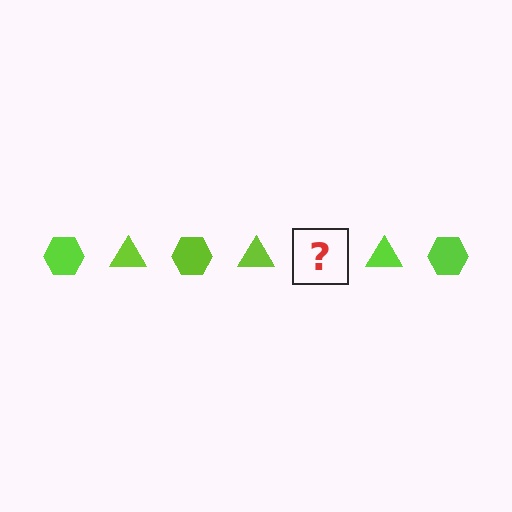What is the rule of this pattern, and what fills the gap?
The rule is that the pattern cycles through hexagon, triangle shapes in lime. The gap should be filled with a lime hexagon.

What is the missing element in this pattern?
The missing element is a lime hexagon.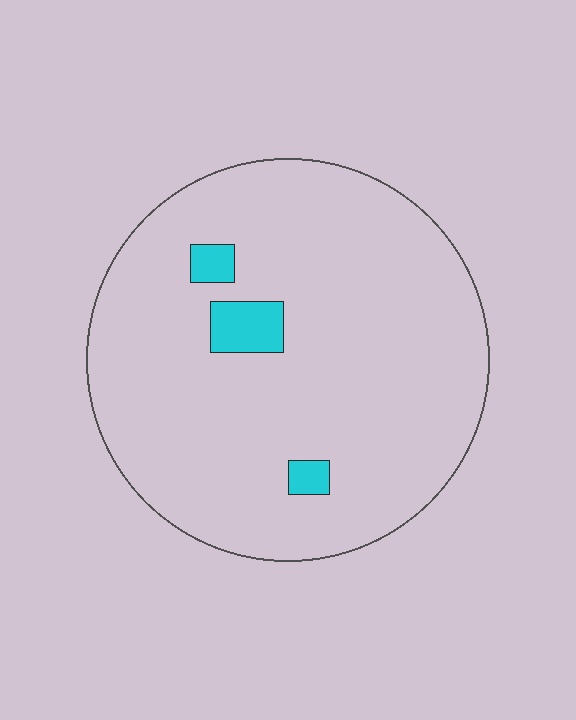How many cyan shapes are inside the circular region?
3.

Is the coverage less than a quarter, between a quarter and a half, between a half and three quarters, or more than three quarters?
Less than a quarter.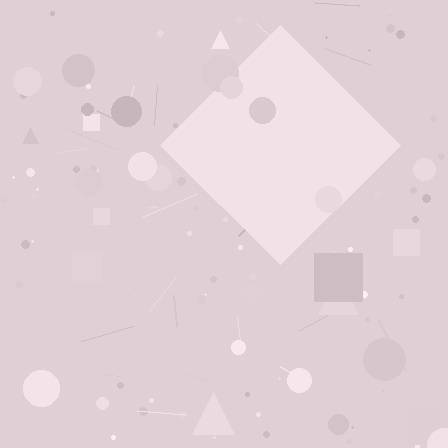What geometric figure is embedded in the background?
A diamond is embedded in the background.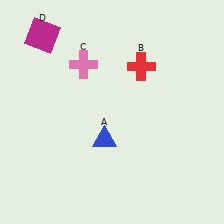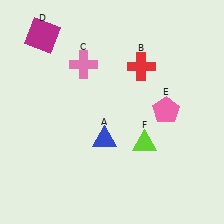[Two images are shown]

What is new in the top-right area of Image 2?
A pink pentagon (E) was added in the top-right area of Image 2.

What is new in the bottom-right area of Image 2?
A lime triangle (F) was added in the bottom-right area of Image 2.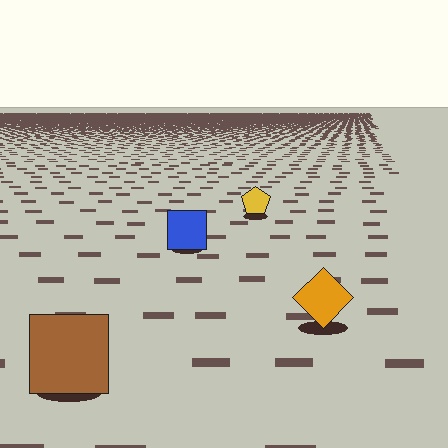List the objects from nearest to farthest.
From nearest to farthest: the brown square, the orange diamond, the blue square, the yellow pentagon.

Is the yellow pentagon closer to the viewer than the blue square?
No. The blue square is closer — you can tell from the texture gradient: the ground texture is coarser near it.